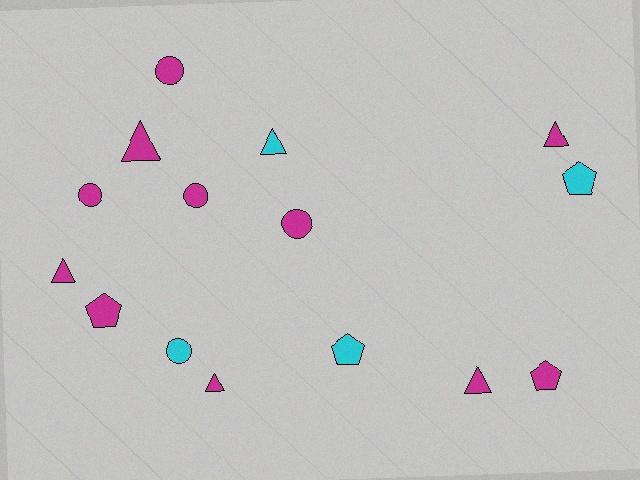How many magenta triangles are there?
There are 5 magenta triangles.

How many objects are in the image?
There are 15 objects.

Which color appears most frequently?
Magenta, with 11 objects.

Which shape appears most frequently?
Triangle, with 6 objects.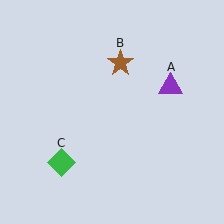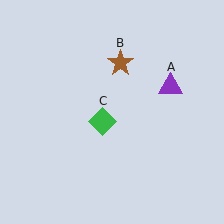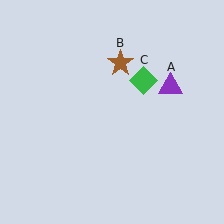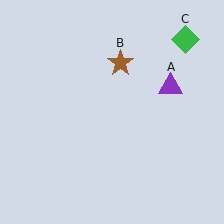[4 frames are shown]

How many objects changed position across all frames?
1 object changed position: green diamond (object C).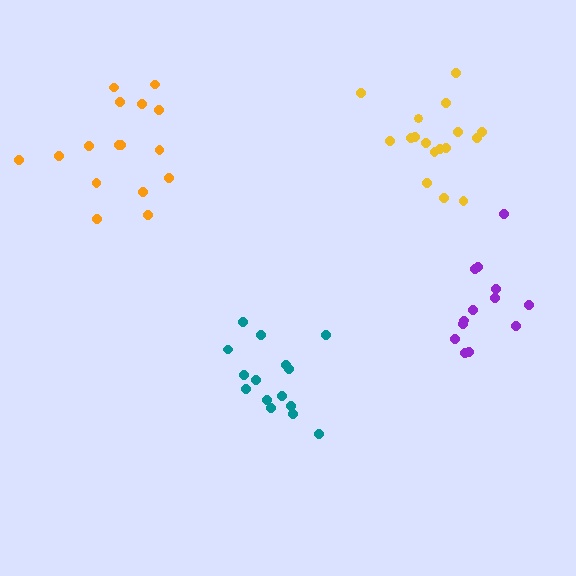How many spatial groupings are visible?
There are 4 spatial groupings.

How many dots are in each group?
Group 1: 16 dots, Group 2: 17 dots, Group 3: 15 dots, Group 4: 13 dots (61 total).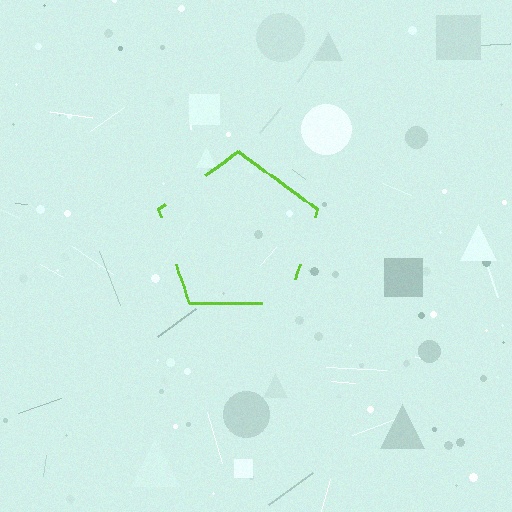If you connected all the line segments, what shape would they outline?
They would outline a pentagon.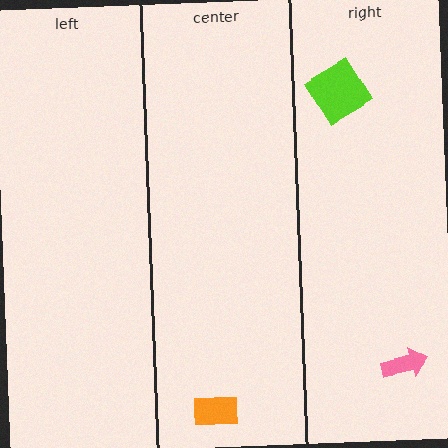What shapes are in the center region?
The orange rectangle.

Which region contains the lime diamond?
The right region.